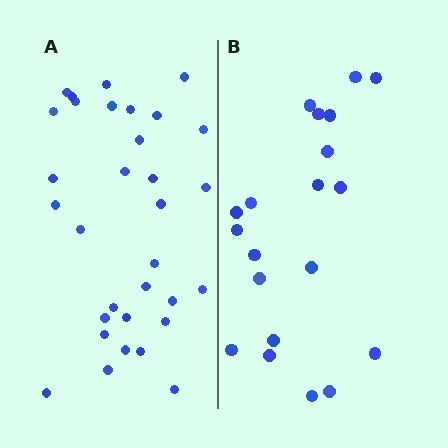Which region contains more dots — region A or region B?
Region A (the left region) has more dots.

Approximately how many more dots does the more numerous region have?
Region A has roughly 12 or so more dots than region B.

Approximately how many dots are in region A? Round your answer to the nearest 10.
About 30 dots. (The exact count is 32, which rounds to 30.)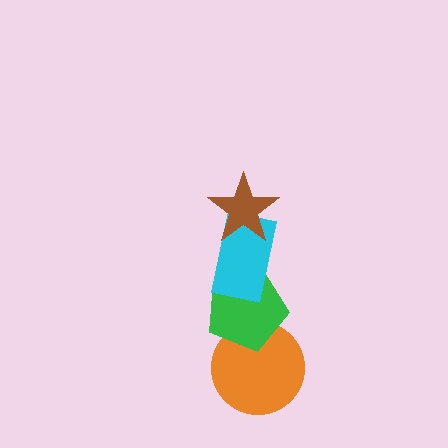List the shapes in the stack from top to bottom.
From top to bottom: the brown star, the cyan rectangle, the green pentagon, the orange circle.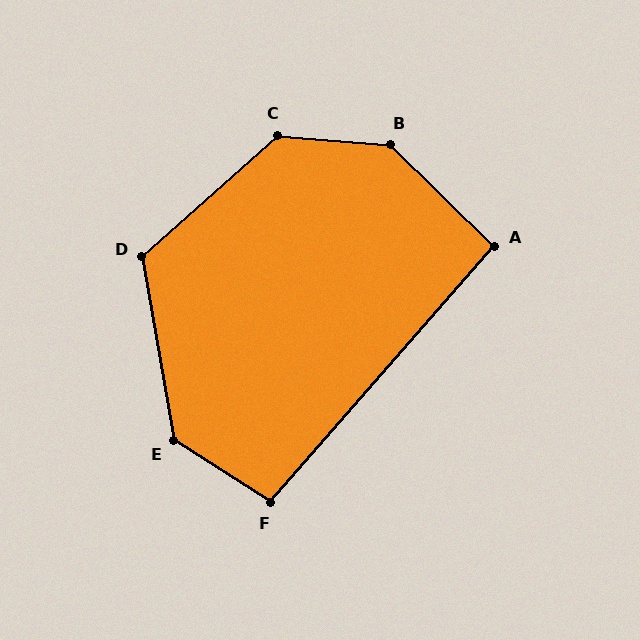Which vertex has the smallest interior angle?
A, at approximately 93 degrees.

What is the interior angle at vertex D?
Approximately 122 degrees (obtuse).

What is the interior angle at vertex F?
Approximately 98 degrees (obtuse).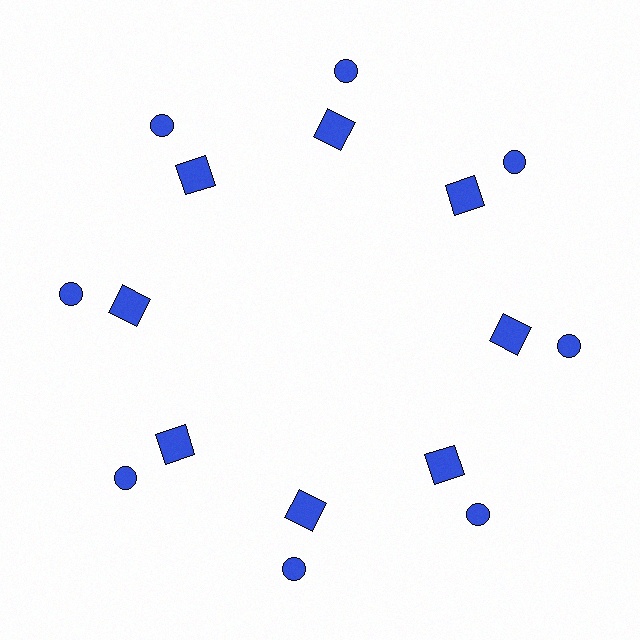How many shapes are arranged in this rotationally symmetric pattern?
There are 16 shapes, arranged in 8 groups of 2.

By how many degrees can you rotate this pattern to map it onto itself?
The pattern maps onto itself every 45 degrees of rotation.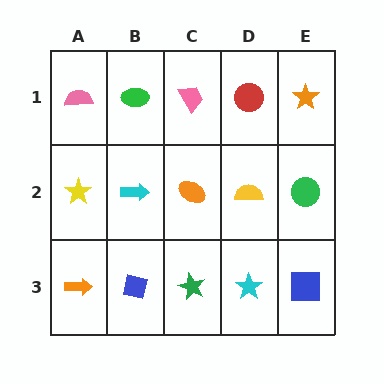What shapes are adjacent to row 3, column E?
A green circle (row 2, column E), a cyan star (row 3, column D).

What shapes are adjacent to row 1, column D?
A yellow semicircle (row 2, column D), a pink trapezoid (row 1, column C), an orange star (row 1, column E).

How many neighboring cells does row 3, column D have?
3.